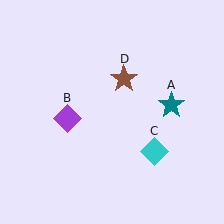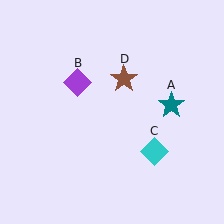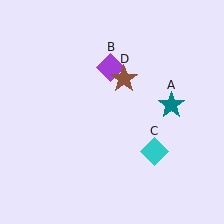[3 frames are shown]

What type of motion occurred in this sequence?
The purple diamond (object B) rotated clockwise around the center of the scene.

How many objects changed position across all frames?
1 object changed position: purple diamond (object B).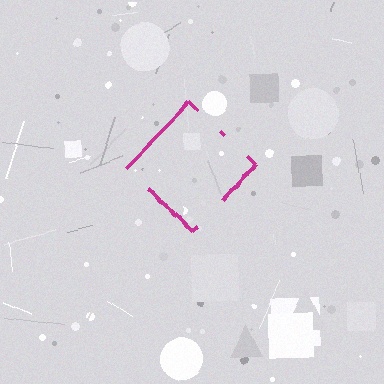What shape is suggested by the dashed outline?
The dashed outline suggests a diamond.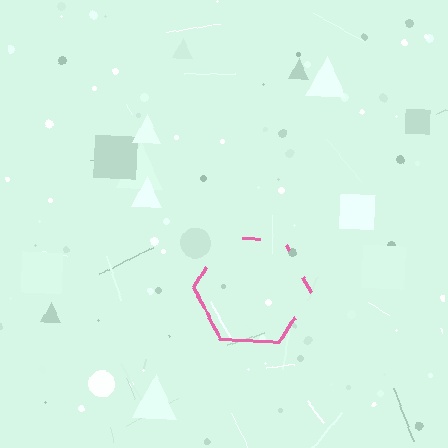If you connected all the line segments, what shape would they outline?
They would outline a hexagon.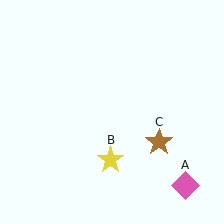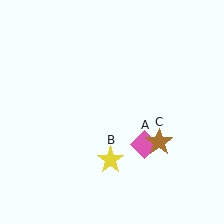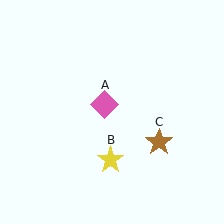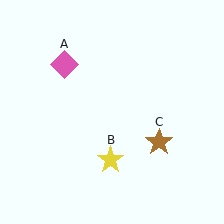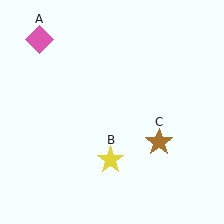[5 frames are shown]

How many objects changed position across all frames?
1 object changed position: pink diamond (object A).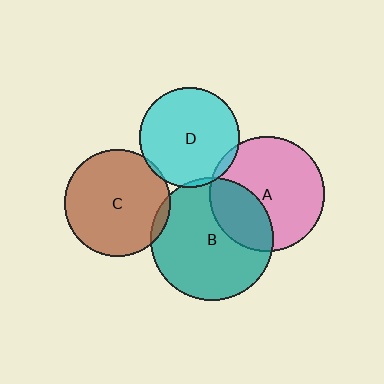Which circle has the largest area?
Circle B (teal).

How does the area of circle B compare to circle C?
Approximately 1.3 times.